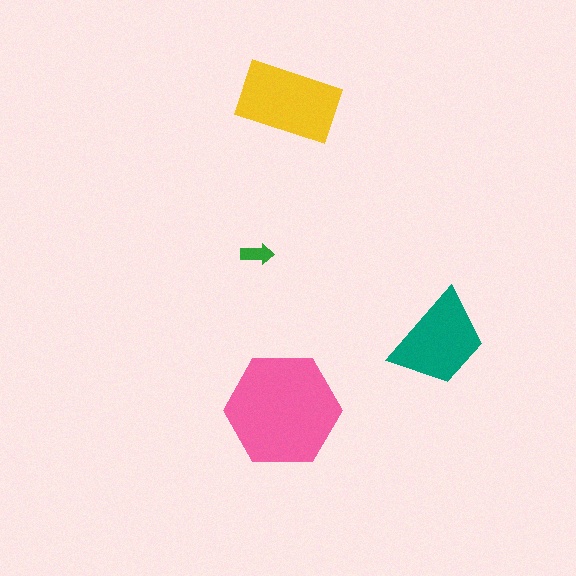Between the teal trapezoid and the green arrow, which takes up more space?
The teal trapezoid.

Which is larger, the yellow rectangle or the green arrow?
The yellow rectangle.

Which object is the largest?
The pink hexagon.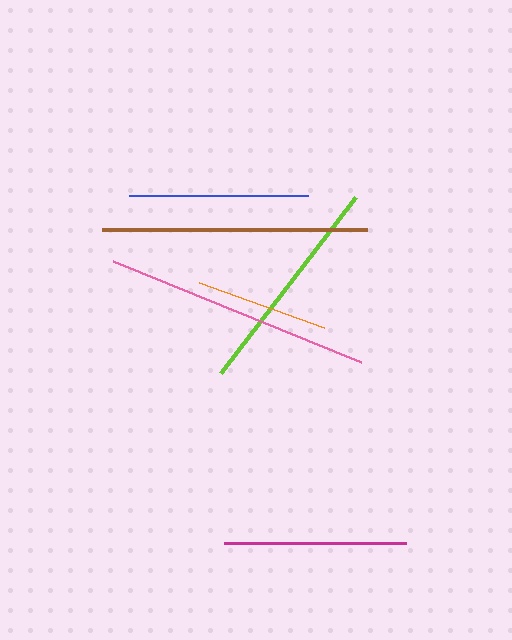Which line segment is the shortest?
The orange line is the shortest at approximately 132 pixels.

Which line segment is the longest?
The pink line is the longest at approximately 268 pixels.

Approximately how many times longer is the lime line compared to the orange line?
The lime line is approximately 1.7 times the length of the orange line.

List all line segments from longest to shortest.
From longest to shortest: pink, brown, lime, magenta, blue, orange.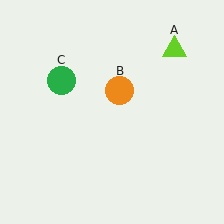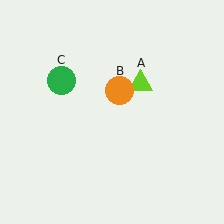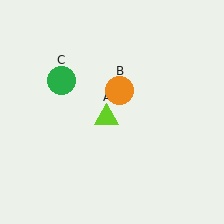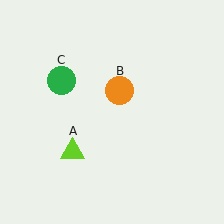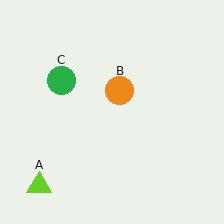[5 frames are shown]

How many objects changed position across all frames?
1 object changed position: lime triangle (object A).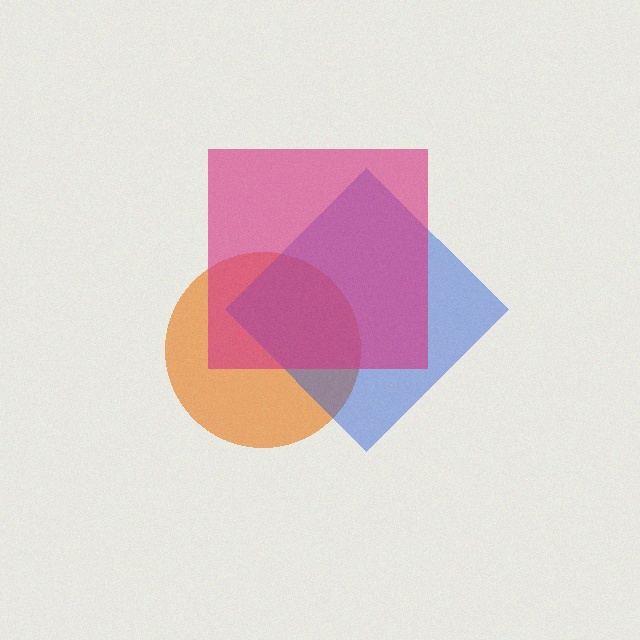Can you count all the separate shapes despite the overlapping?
Yes, there are 3 separate shapes.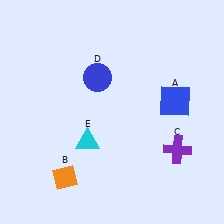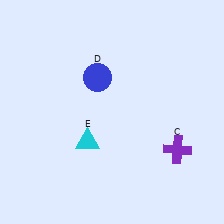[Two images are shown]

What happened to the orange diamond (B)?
The orange diamond (B) was removed in Image 2. It was in the bottom-left area of Image 1.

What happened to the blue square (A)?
The blue square (A) was removed in Image 2. It was in the top-right area of Image 1.